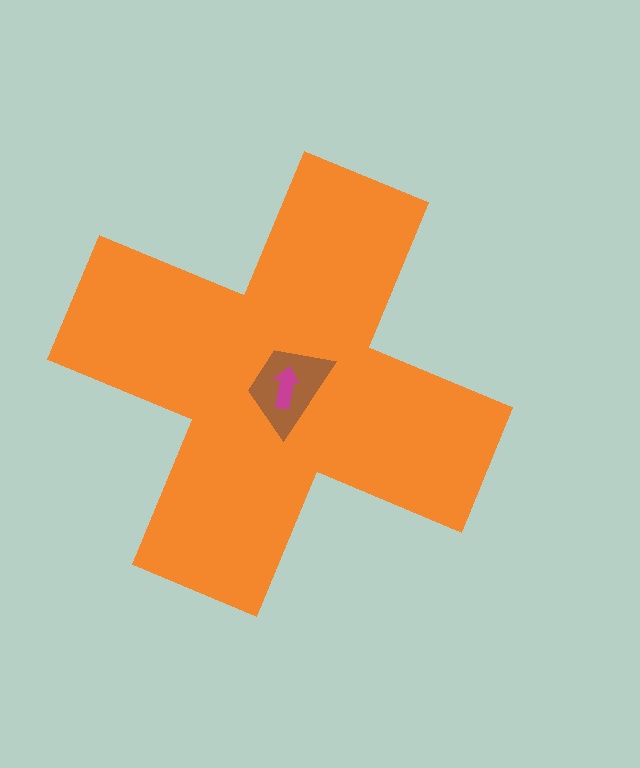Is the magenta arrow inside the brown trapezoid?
Yes.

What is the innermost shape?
The magenta arrow.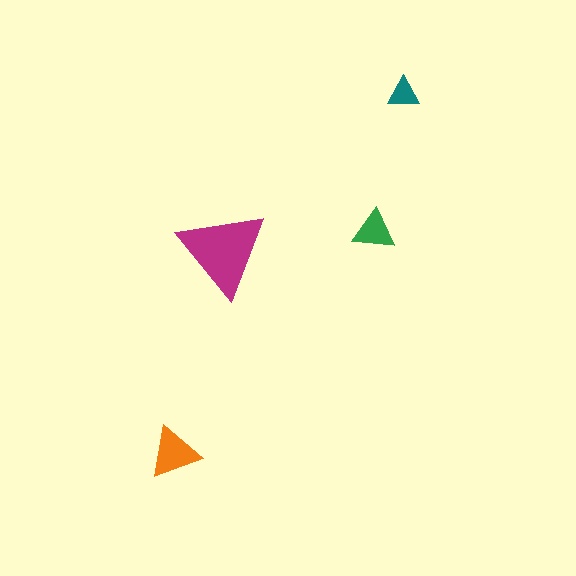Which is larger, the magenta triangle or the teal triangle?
The magenta one.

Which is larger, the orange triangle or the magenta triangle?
The magenta one.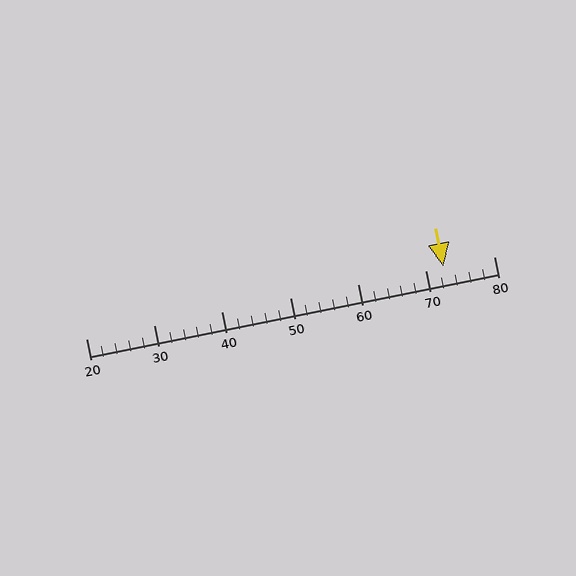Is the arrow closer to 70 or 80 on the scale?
The arrow is closer to 70.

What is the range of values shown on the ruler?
The ruler shows values from 20 to 80.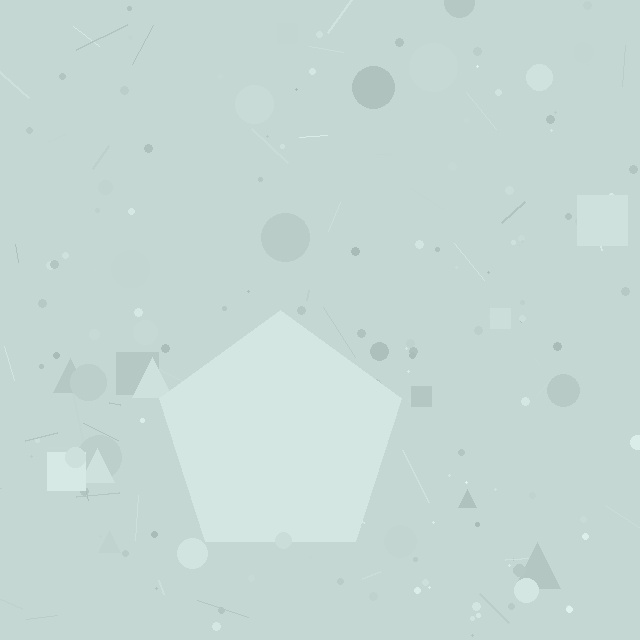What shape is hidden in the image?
A pentagon is hidden in the image.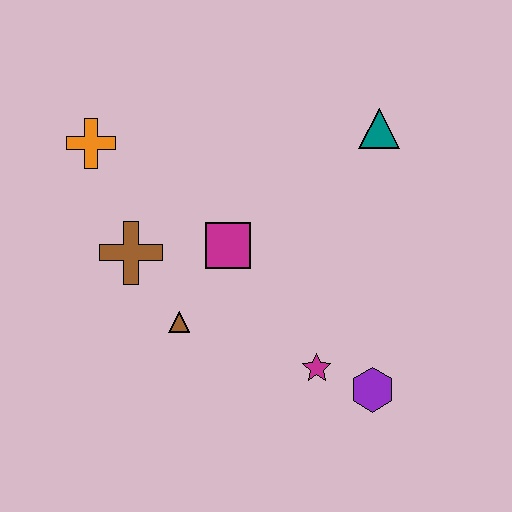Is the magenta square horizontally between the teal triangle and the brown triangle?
Yes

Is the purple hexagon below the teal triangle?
Yes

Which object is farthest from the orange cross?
The purple hexagon is farthest from the orange cross.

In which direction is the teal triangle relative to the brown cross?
The teal triangle is to the right of the brown cross.